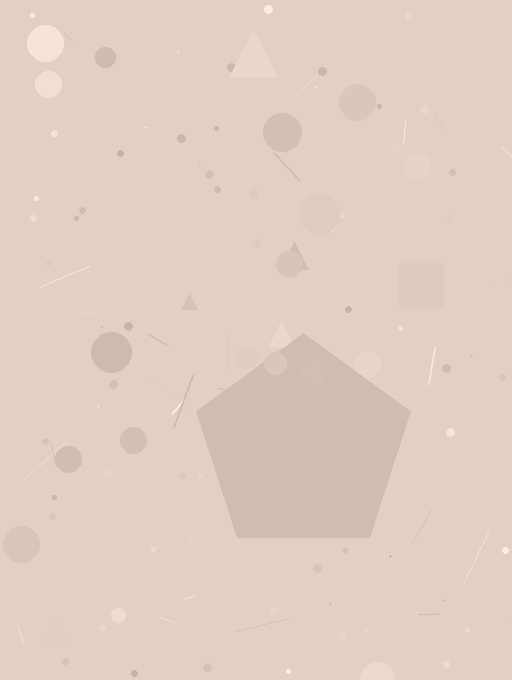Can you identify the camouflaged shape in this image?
The camouflaged shape is a pentagon.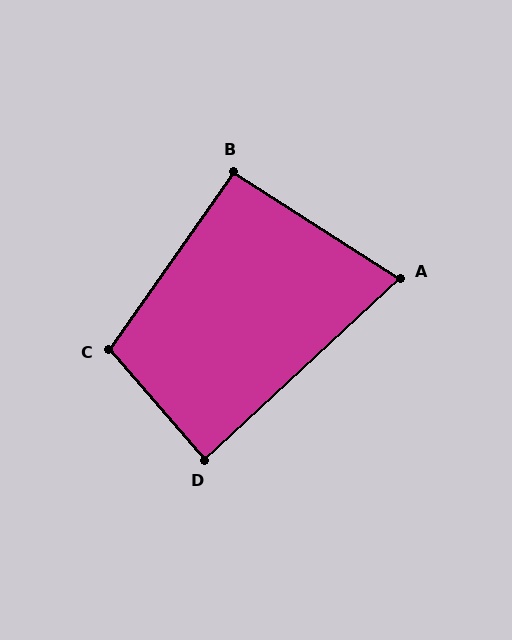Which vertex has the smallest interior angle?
A, at approximately 76 degrees.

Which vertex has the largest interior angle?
C, at approximately 104 degrees.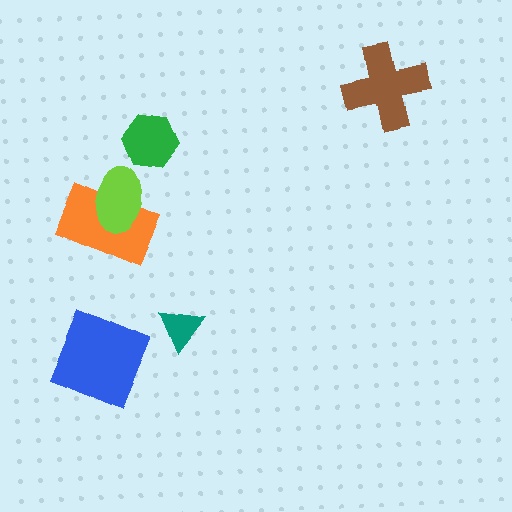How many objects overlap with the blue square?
0 objects overlap with the blue square.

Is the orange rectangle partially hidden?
Yes, it is partially covered by another shape.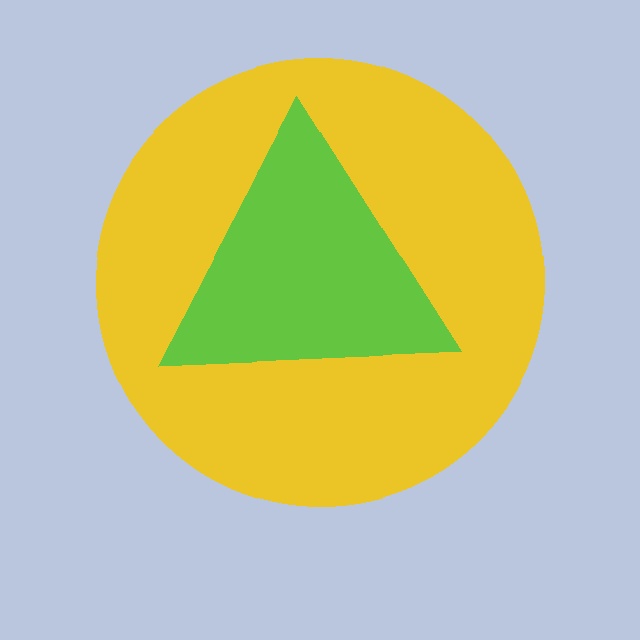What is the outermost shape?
The yellow circle.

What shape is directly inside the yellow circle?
The lime triangle.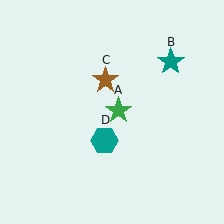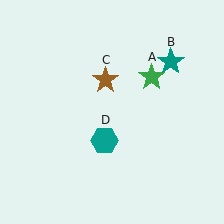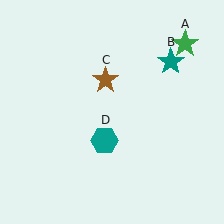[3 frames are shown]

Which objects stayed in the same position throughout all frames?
Teal star (object B) and brown star (object C) and teal hexagon (object D) remained stationary.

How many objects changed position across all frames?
1 object changed position: green star (object A).